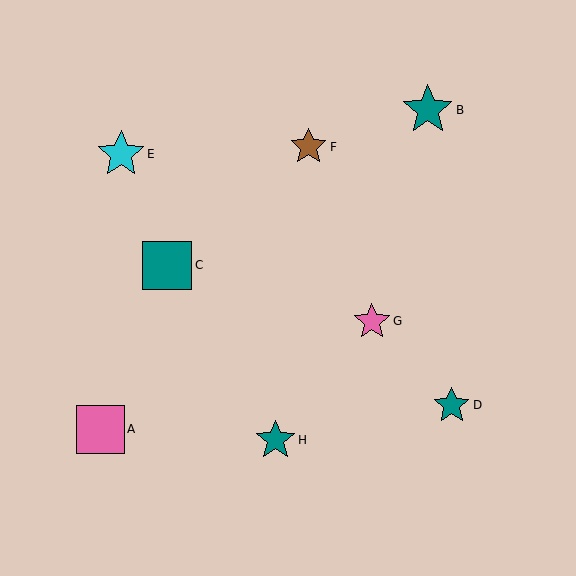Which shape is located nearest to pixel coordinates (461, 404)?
The teal star (labeled D) at (452, 405) is nearest to that location.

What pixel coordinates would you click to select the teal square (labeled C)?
Click at (167, 265) to select the teal square C.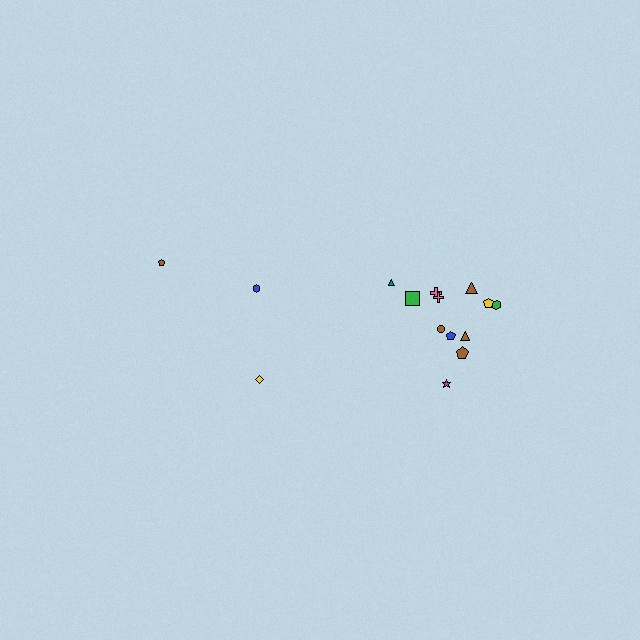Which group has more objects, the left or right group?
The right group.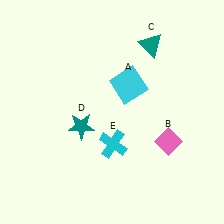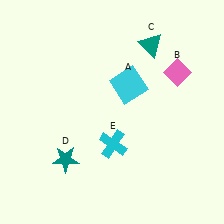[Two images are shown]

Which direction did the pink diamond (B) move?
The pink diamond (B) moved up.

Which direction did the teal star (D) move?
The teal star (D) moved down.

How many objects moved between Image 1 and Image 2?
2 objects moved between the two images.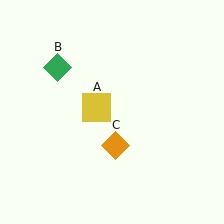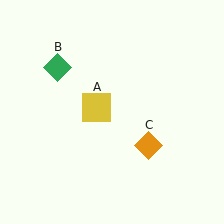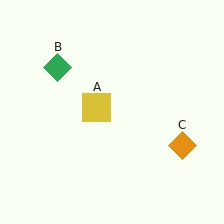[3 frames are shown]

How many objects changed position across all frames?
1 object changed position: orange diamond (object C).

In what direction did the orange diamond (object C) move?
The orange diamond (object C) moved right.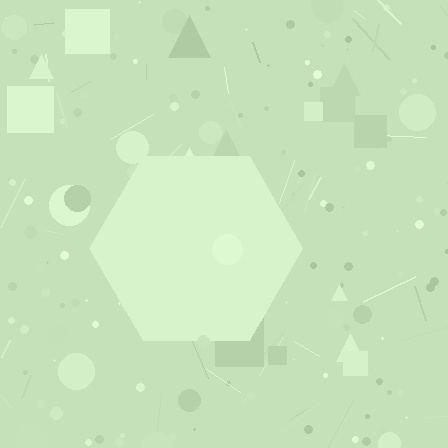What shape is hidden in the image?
A hexagon is hidden in the image.